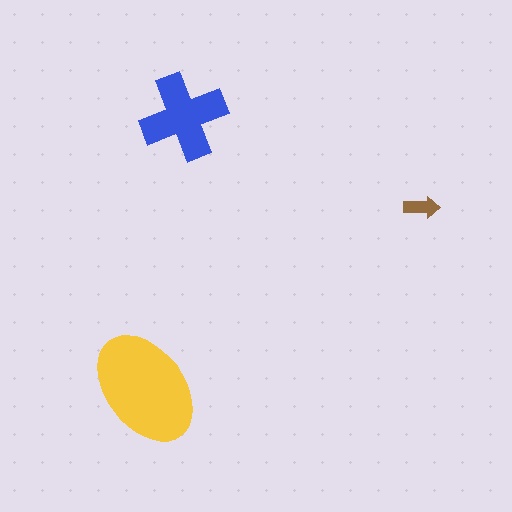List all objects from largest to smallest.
The yellow ellipse, the blue cross, the brown arrow.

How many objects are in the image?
There are 3 objects in the image.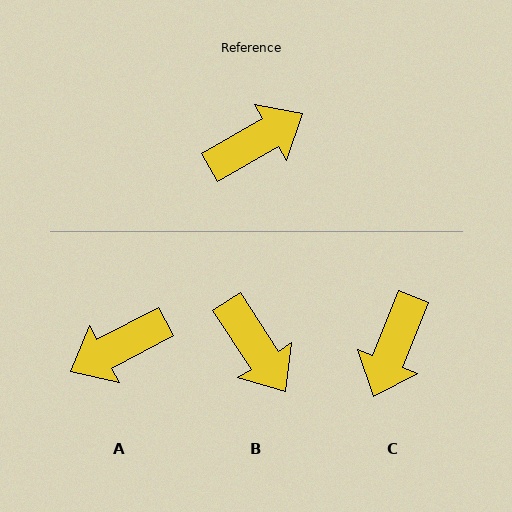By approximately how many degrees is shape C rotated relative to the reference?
Approximately 141 degrees clockwise.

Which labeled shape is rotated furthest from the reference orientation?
A, about 178 degrees away.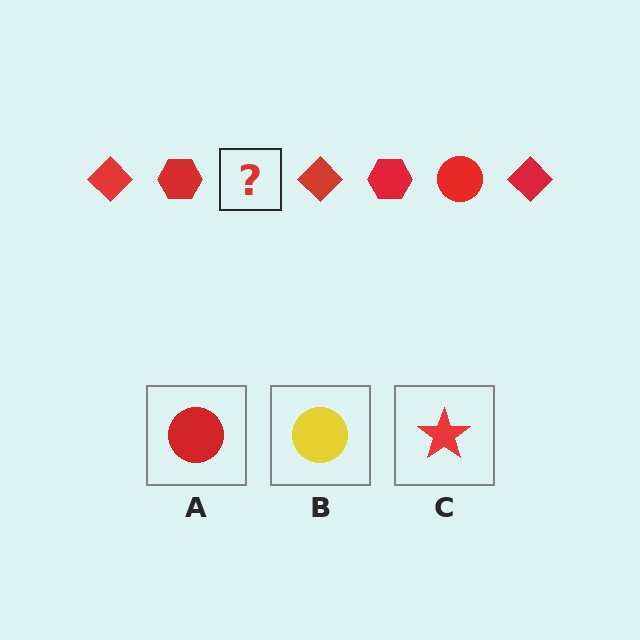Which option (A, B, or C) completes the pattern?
A.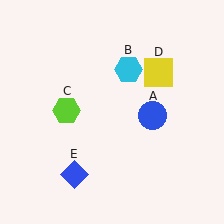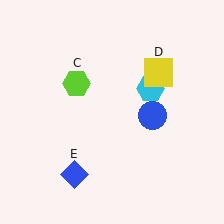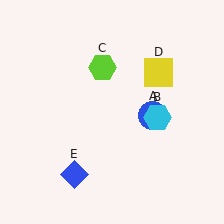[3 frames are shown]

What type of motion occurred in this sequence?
The cyan hexagon (object B), lime hexagon (object C) rotated clockwise around the center of the scene.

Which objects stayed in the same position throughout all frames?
Blue circle (object A) and yellow square (object D) and blue diamond (object E) remained stationary.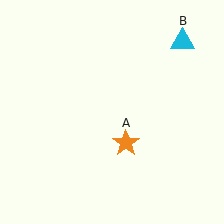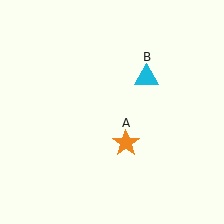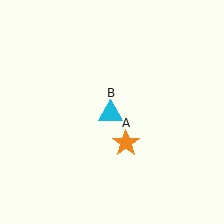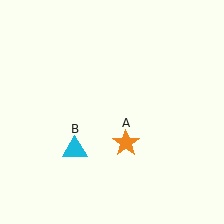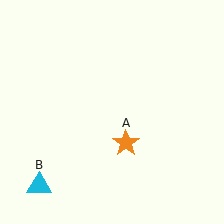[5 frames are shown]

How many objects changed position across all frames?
1 object changed position: cyan triangle (object B).